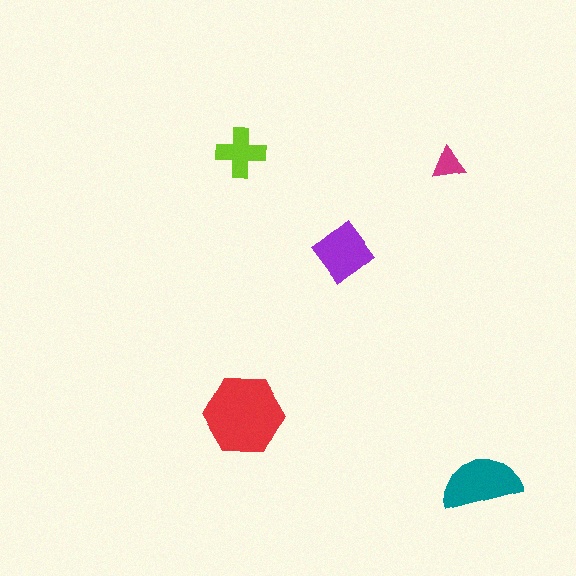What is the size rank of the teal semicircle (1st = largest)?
2nd.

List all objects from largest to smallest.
The red hexagon, the teal semicircle, the purple diamond, the lime cross, the magenta triangle.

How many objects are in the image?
There are 5 objects in the image.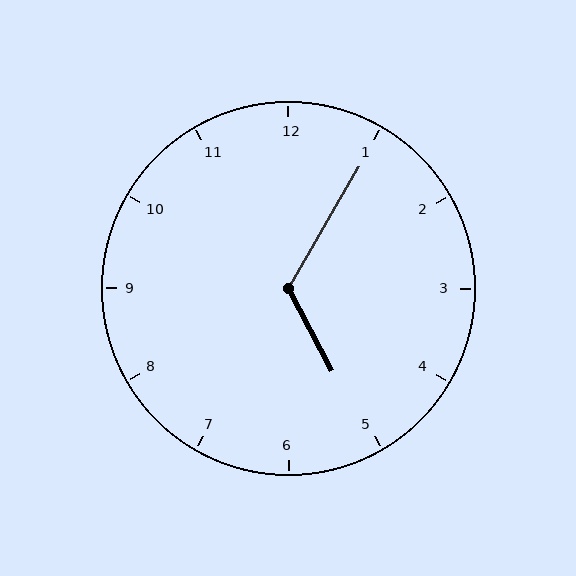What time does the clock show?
5:05.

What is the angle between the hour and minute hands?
Approximately 122 degrees.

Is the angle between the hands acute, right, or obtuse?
It is obtuse.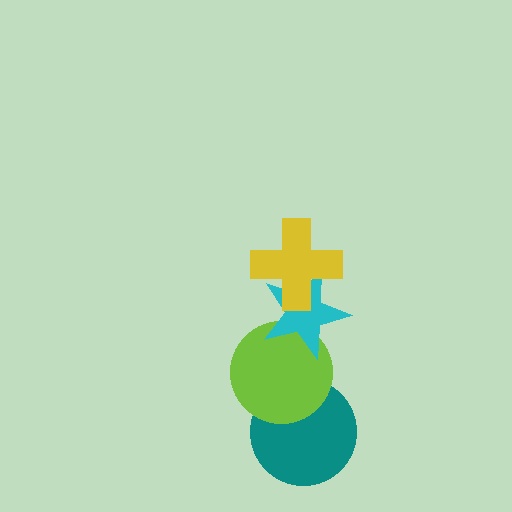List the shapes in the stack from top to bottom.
From top to bottom: the yellow cross, the cyan star, the lime circle, the teal circle.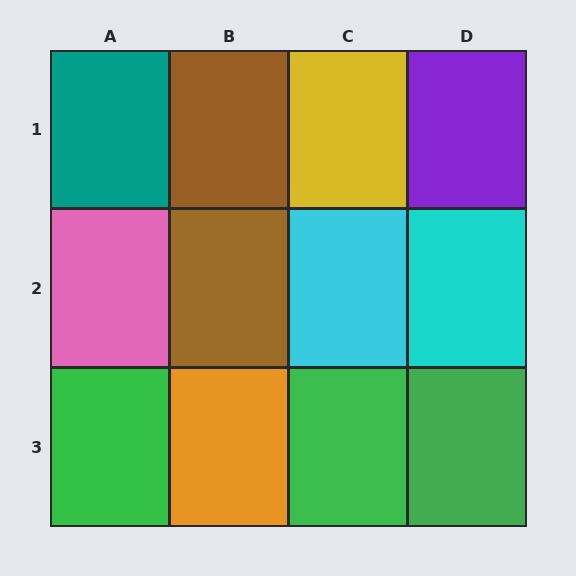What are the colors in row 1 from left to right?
Teal, brown, yellow, purple.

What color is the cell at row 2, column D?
Cyan.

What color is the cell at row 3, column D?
Green.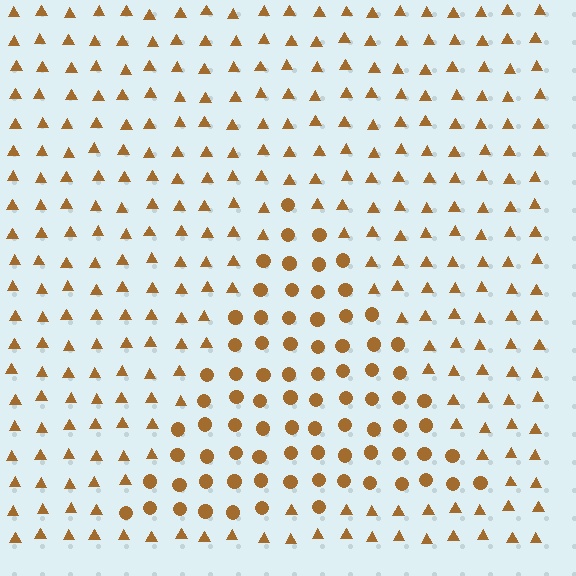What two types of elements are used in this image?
The image uses circles inside the triangle region and triangles outside it.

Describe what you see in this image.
The image is filled with small brown elements arranged in a uniform grid. A triangle-shaped region contains circles, while the surrounding area contains triangles. The boundary is defined purely by the change in element shape.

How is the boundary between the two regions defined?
The boundary is defined by a change in element shape: circles inside vs. triangles outside. All elements share the same color and spacing.